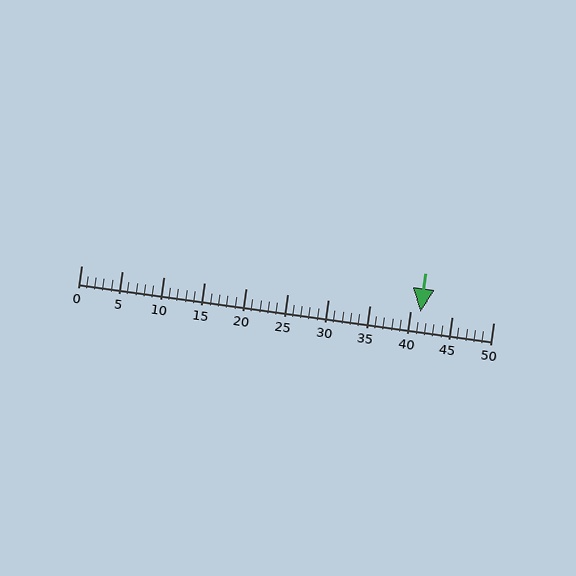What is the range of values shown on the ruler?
The ruler shows values from 0 to 50.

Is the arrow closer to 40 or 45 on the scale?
The arrow is closer to 40.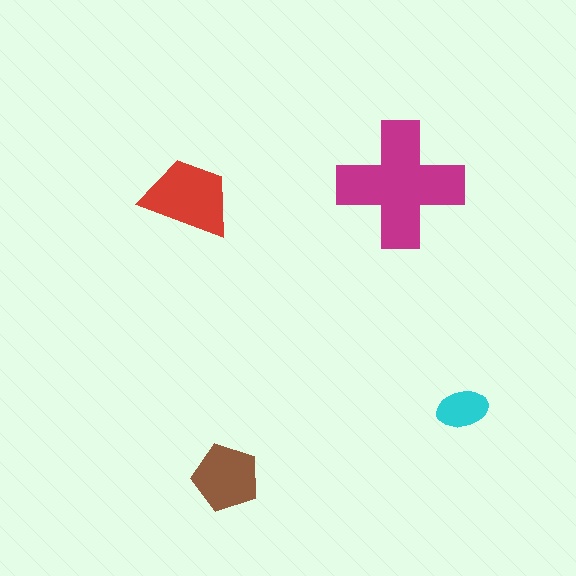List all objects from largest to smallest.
The magenta cross, the red trapezoid, the brown pentagon, the cyan ellipse.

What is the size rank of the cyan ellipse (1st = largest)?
4th.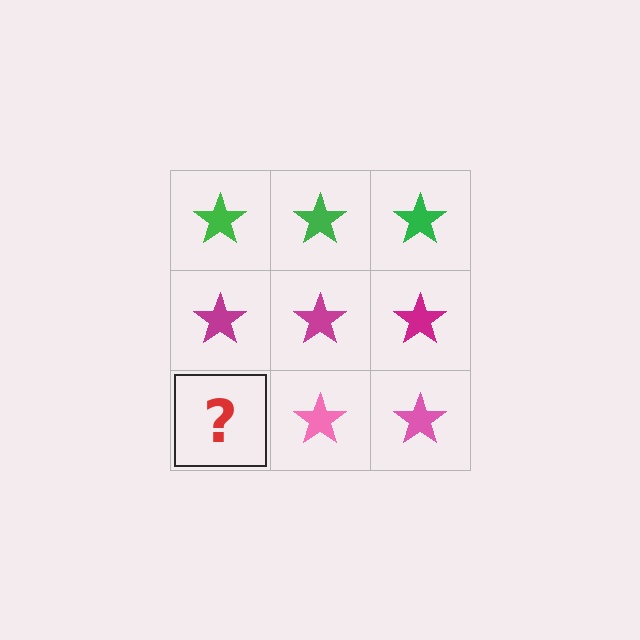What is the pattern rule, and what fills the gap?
The rule is that each row has a consistent color. The gap should be filled with a pink star.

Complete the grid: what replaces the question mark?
The question mark should be replaced with a pink star.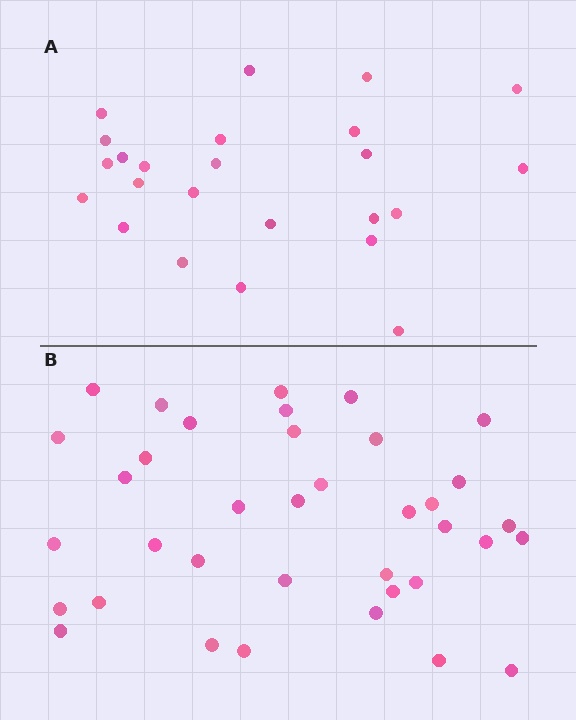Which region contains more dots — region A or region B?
Region B (the bottom region) has more dots.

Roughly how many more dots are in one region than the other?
Region B has approximately 15 more dots than region A.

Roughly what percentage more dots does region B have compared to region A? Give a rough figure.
About 55% more.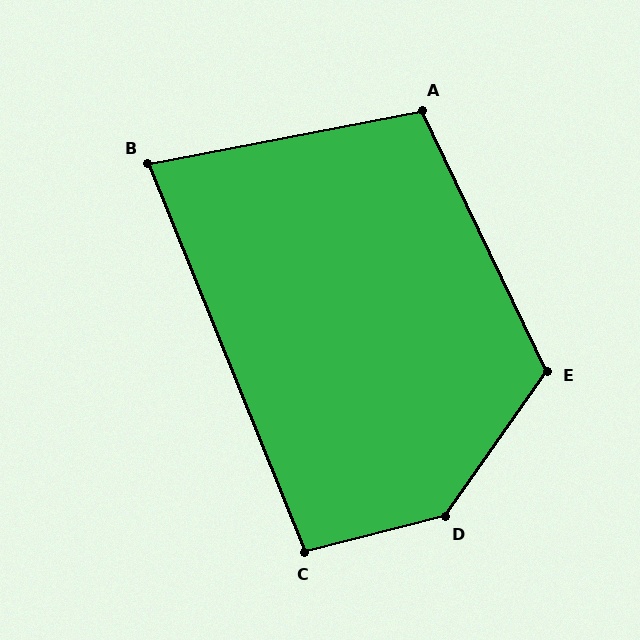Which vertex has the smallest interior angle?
B, at approximately 79 degrees.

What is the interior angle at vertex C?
Approximately 98 degrees (obtuse).